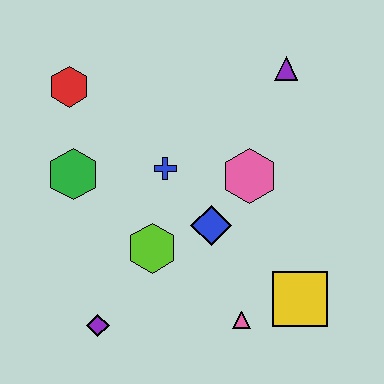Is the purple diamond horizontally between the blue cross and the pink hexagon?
No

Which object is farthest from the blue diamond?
The red hexagon is farthest from the blue diamond.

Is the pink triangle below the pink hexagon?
Yes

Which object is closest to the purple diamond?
The lime hexagon is closest to the purple diamond.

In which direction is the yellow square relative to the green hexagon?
The yellow square is to the right of the green hexagon.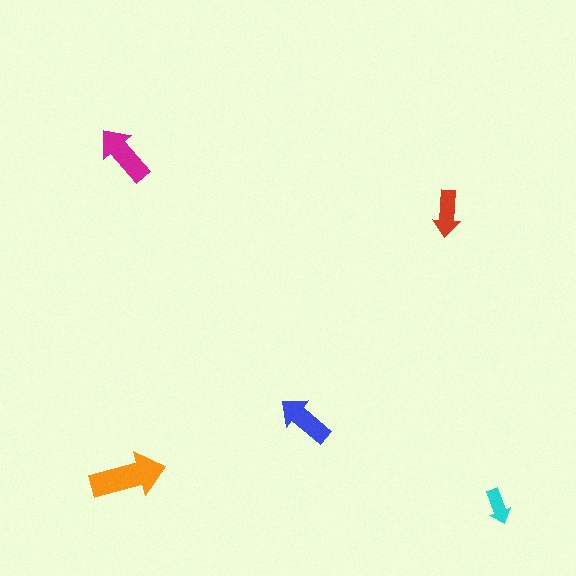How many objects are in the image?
There are 5 objects in the image.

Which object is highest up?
The magenta arrow is topmost.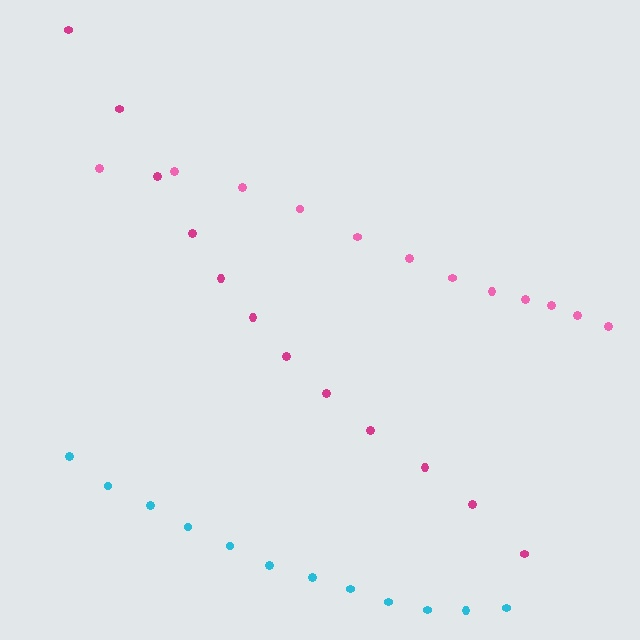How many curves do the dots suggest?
There are 3 distinct paths.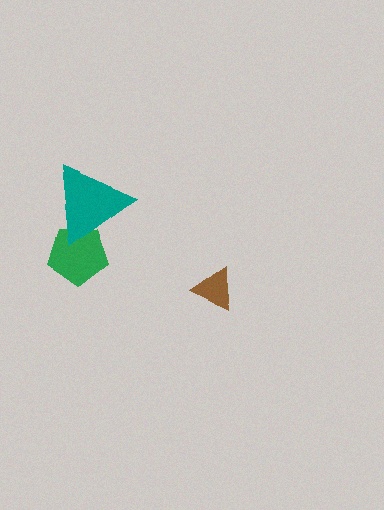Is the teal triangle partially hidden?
No, no other shape covers it.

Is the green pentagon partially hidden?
Yes, it is partially covered by another shape.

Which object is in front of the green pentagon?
The teal triangle is in front of the green pentagon.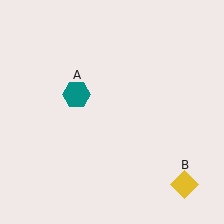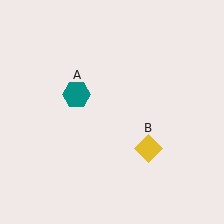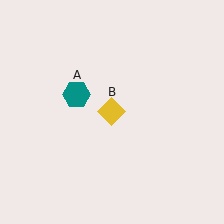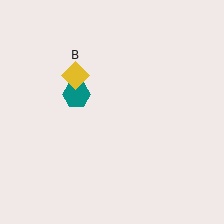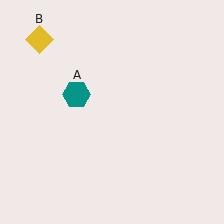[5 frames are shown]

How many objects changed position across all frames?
1 object changed position: yellow diamond (object B).